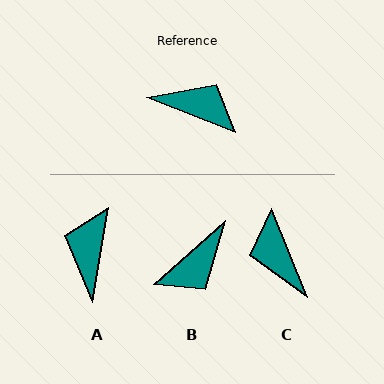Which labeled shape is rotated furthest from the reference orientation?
C, about 134 degrees away.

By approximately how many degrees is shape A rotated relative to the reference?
Approximately 102 degrees counter-clockwise.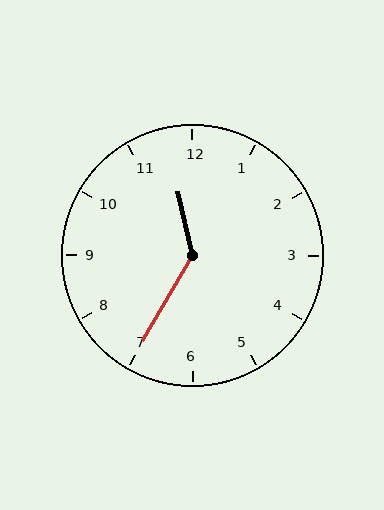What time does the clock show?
11:35.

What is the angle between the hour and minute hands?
Approximately 138 degrees.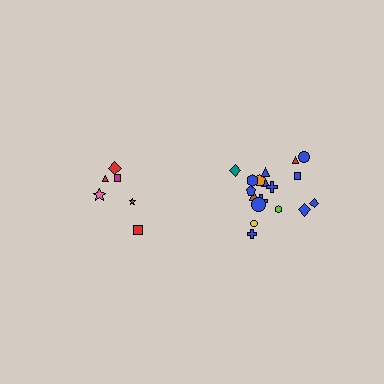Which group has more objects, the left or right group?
The right group.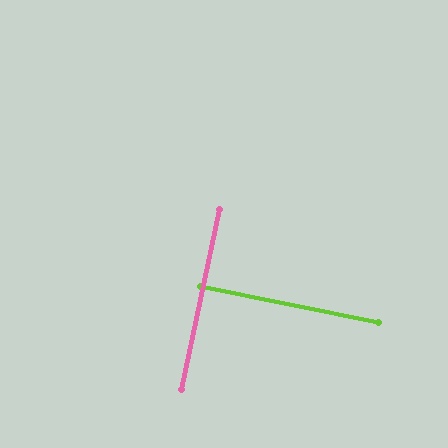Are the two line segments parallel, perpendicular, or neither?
Perpendicular — they meet at approximately 90°.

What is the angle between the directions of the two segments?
Approximately 90 degrees.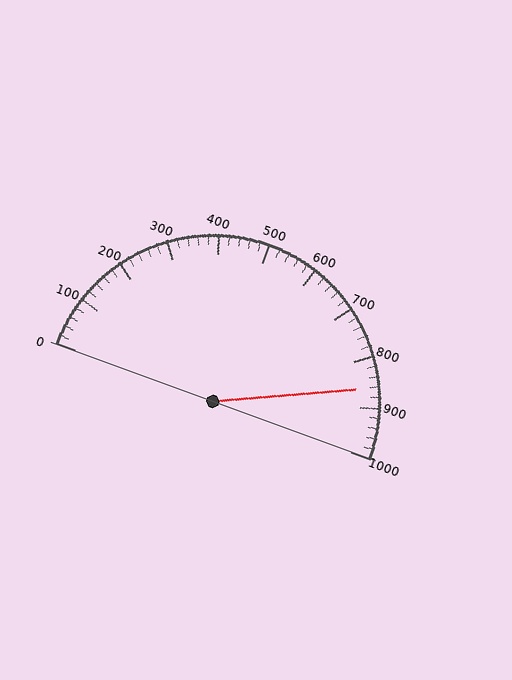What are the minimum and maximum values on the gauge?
The gauge ranges from 0 to 1000.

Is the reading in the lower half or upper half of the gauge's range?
The reading is in the upper half of the range (0 to 1000).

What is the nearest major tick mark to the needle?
The nearest major tick mark is 900.